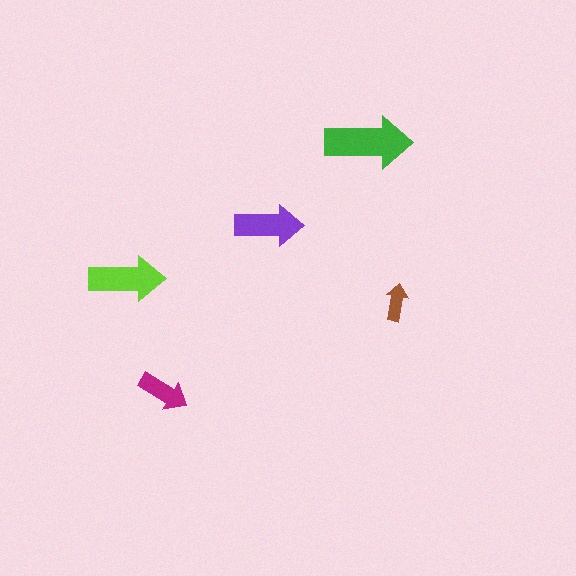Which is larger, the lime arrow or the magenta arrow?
The lime one.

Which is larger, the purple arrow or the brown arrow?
The purple one.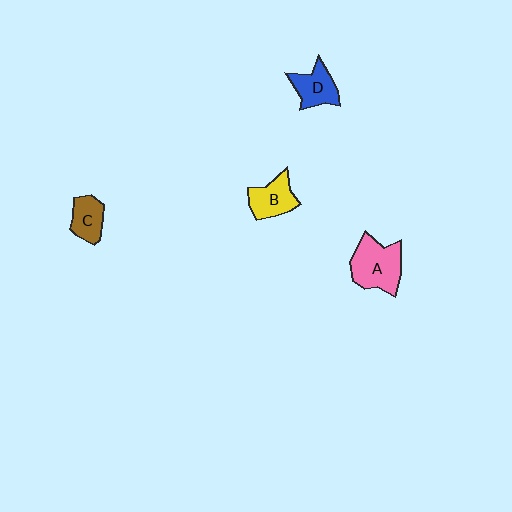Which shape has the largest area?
Shape A (pink).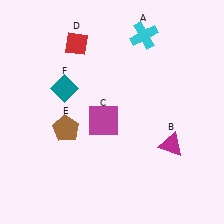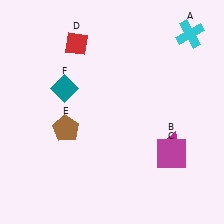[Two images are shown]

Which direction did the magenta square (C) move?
The magenta square (C) moved right.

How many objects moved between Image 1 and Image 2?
2 objects moved between the two images.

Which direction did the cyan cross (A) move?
The cyan cross (A) moved right.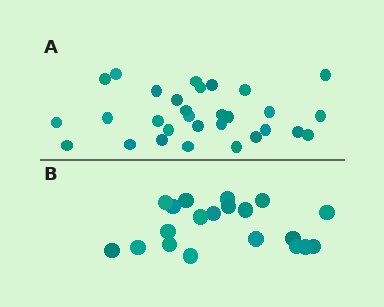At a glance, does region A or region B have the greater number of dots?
Region A (the top region) has more dots.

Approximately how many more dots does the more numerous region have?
Region A has roughly 10 or so more dots than region B.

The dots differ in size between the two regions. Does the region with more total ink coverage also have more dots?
No. Region B has more total ink coverage because its dots are larger, but region A actually contains more individual dots. Total area can be misleading — the number of items is what matters here.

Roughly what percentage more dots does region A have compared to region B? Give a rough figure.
About 50% more.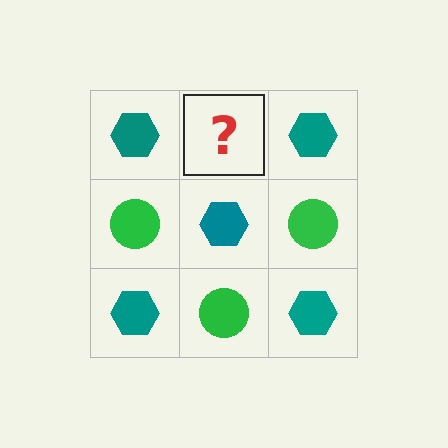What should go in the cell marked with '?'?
The missing cell should contain a green circle.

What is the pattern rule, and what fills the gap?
The rule is that it alternates teal hexagon and green circle in a checkerboard pattern. The gap should be filled with a green circle.